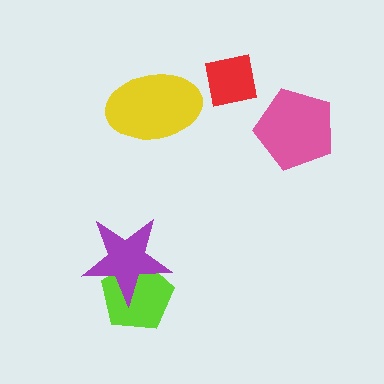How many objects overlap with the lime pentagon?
1 object overlaps with the lime pentagon.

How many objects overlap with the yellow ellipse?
0 objects overlap with the yellow ellipse.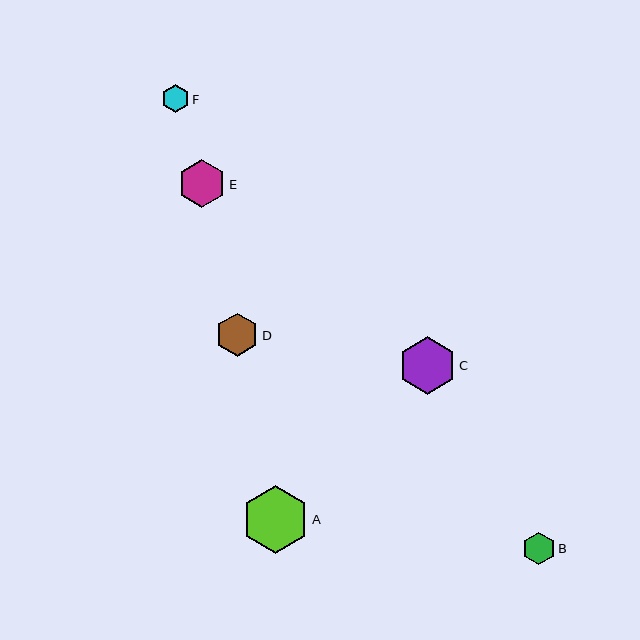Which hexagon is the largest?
Hexagon A is the largest with a size of approximately 68 pixels.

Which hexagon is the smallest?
Hexagon F is the smallest with a size of approximately 28 pixels.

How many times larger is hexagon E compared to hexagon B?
Hexagon E is approximately 1.5 times the size of hexagon B.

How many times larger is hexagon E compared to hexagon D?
Hexagon E is approximately 1.1 times the size of hexagon D.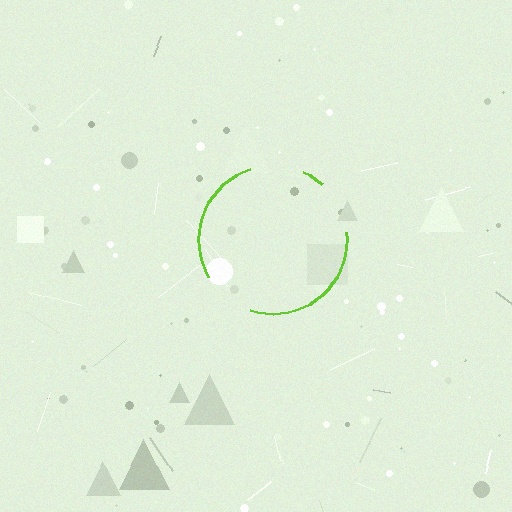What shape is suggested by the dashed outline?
The dashed outline suggests a circle.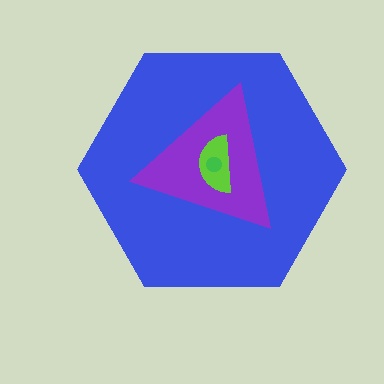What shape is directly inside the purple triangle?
The lime semicircle.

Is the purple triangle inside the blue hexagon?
Yes.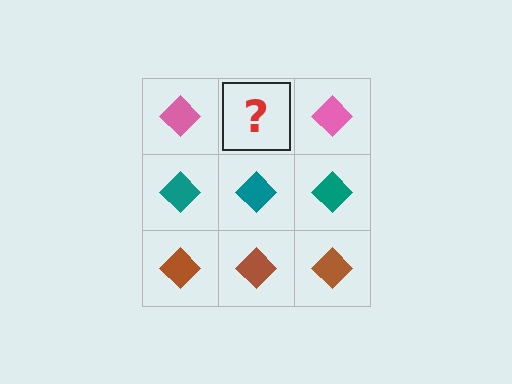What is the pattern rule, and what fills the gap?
The rule is that each row has a consistent color. The gap should be filled with a pink diamond.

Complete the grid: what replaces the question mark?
The question mark should be replaced with a pink diamond.